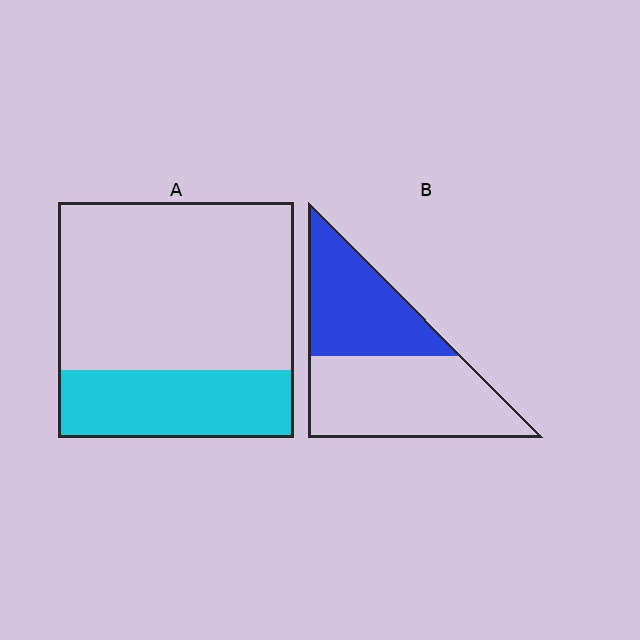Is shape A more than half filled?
No.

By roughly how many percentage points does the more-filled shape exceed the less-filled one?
By roughly 15 percentage points (B over A).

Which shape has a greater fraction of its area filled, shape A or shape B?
Shape B.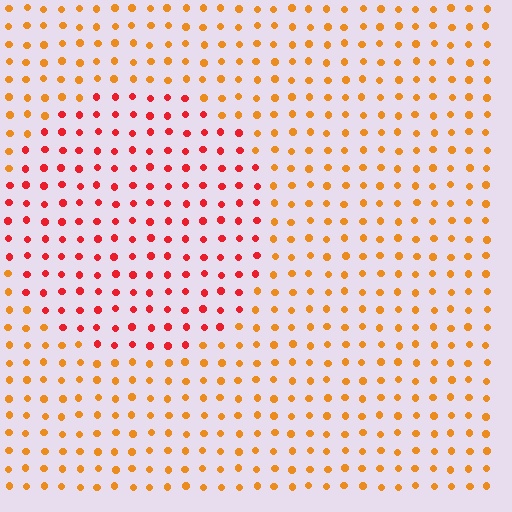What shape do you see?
I see a circle.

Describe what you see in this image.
The image is filled with small orange elements in a uniform arrangement. A circle-shaped region is visible where the elements are tinted to a slightly different hue, forming a subtle color boundary.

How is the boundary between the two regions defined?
The boundary is defined purely by a slight shift in hue (about 37 degrees). Spacing, size, and orientation are identical on both sides.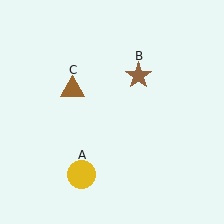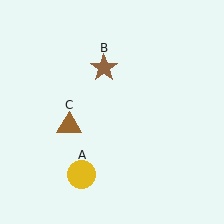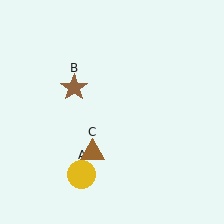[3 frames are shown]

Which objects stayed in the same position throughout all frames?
Yellow circle (object A) remained stationary.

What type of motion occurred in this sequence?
The brown star (object B), brown triangle (object C) rotated counterclockwise around the center of the scene.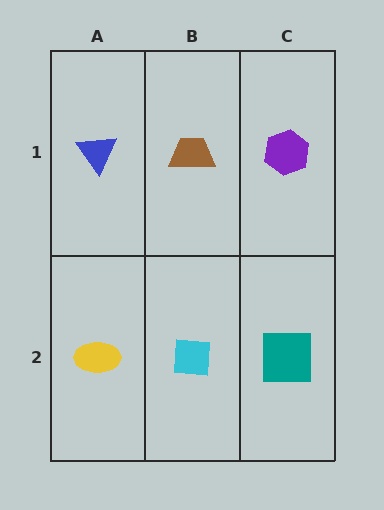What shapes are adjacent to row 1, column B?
A cyan square (row 2, column B), a blue triangle (row 1, column A), a purple hexagon (row 1, column C).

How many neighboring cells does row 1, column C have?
2.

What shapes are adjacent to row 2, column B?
A brown trapezoid (row 1, column B), a yellow ellipse (row 2, column A), a teal square (row 2, column C).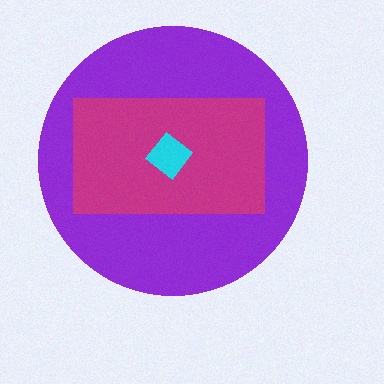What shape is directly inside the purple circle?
The magenta rectangle.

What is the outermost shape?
The purple circle.